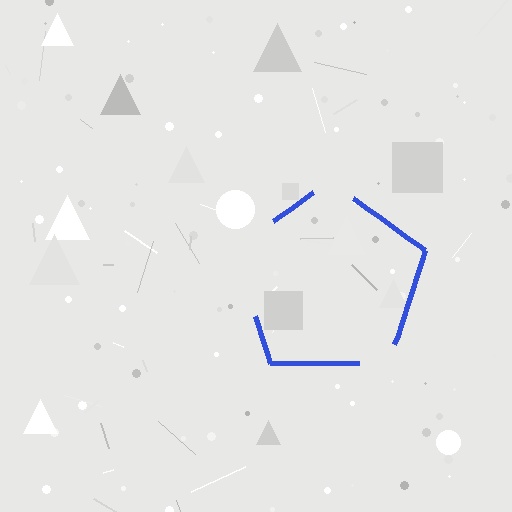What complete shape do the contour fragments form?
The contour fragments form a pentagon.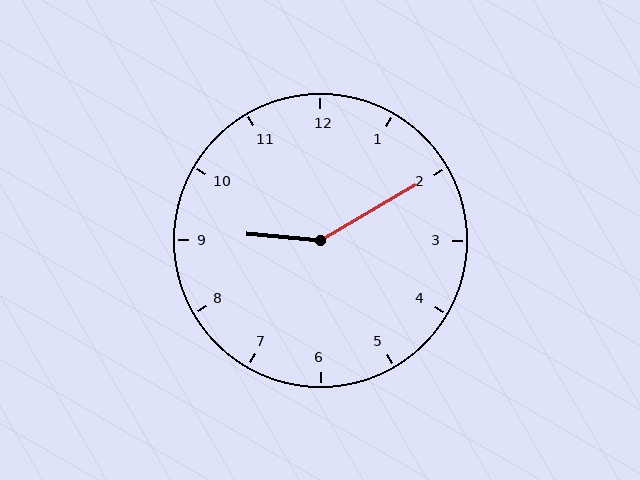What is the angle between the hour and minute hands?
Approximately 145 degrees.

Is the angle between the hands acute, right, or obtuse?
It is obtuse.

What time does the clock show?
9:10.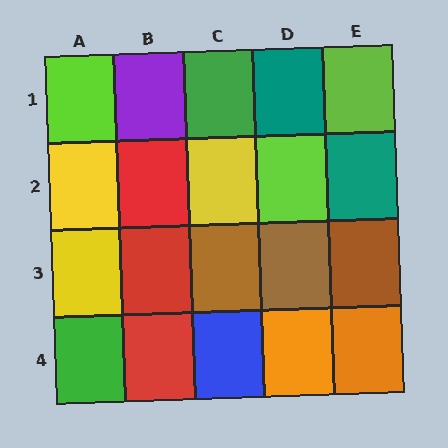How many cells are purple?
1 cell is purple.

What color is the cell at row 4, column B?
Red.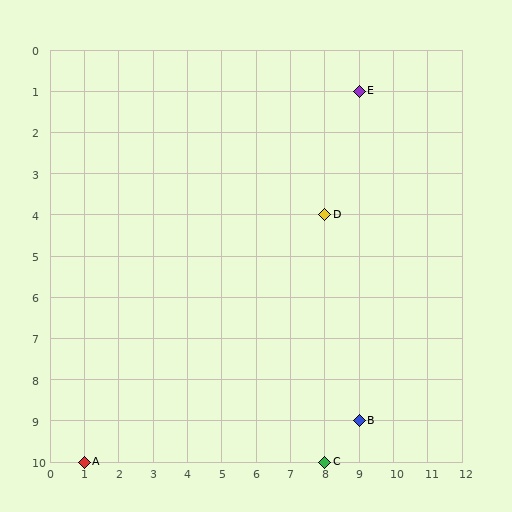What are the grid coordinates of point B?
Point B is at grid coordinates (9, 9).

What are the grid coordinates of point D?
Point D is at grid coordinates (8, 4).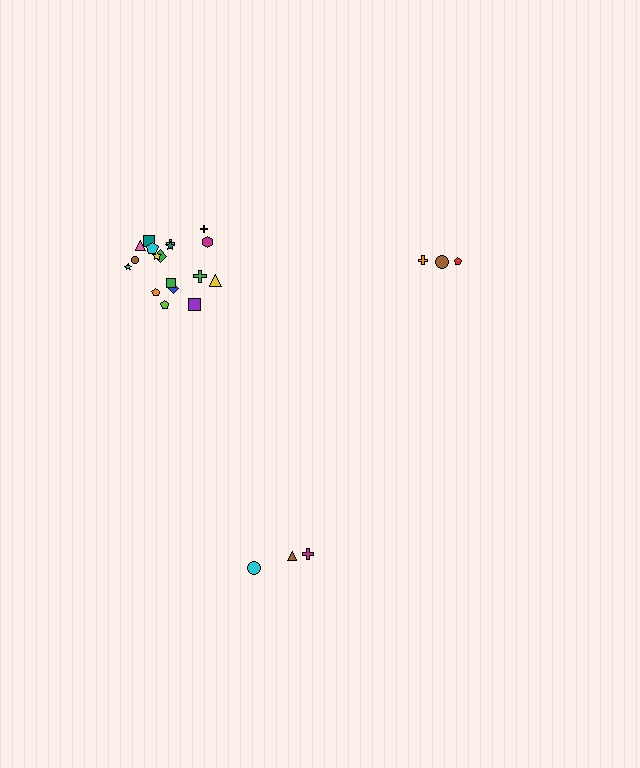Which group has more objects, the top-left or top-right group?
The top-left group.